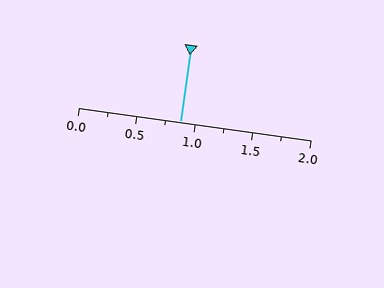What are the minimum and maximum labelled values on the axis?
The axis runs from 0.0 to 2.0.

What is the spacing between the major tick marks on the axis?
The major ticks are spaced 0.5 apart.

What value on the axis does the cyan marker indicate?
The marker indicates approximately 0.88.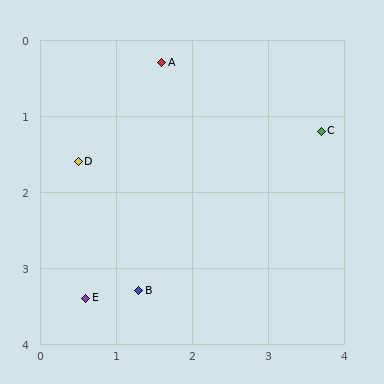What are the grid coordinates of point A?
Point A is at approximately (1.6, 0.3).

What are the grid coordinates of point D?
Point D is at approximately (0.5, 1.6).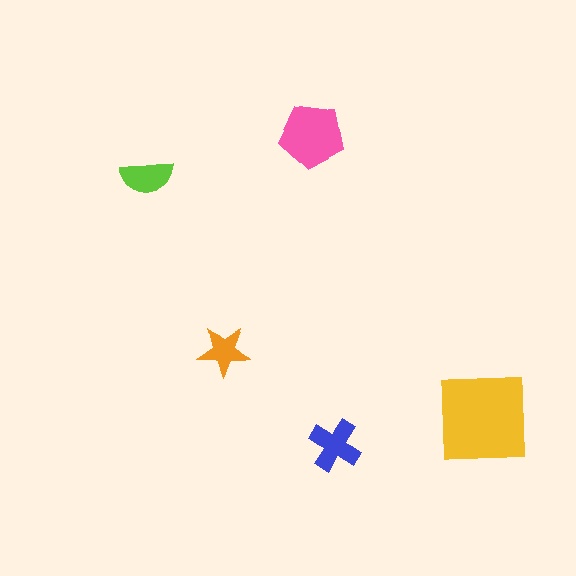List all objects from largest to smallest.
The yellow square, the pink pentagon, the blue cross, the lime semicircle, the orange star.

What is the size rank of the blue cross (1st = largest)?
3rd.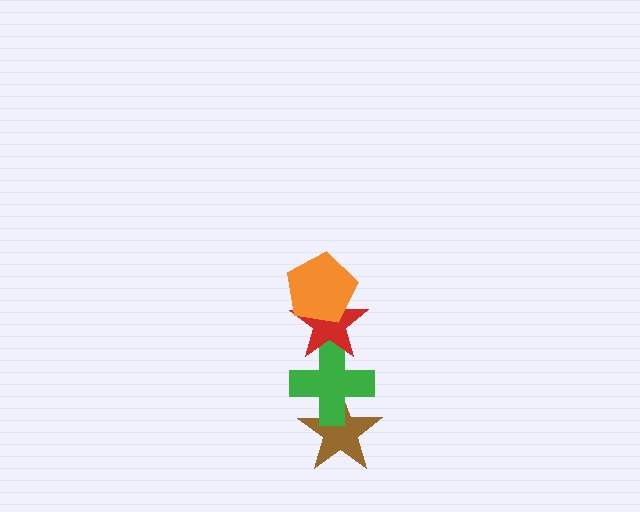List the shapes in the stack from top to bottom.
From top to bottom: the orange pentagon, the red star, the green cross, the brown star.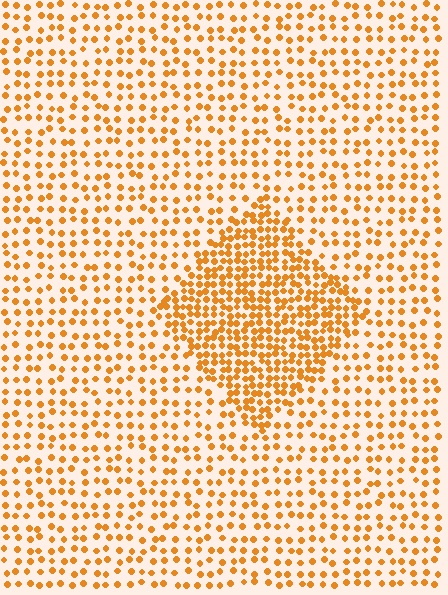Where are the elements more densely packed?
The elements are more densely packed inside the diamond boundary.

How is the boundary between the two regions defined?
The boundary is defined by a change in element density (approximately 2.1x ratio). All elements are the same color, size, and shape.